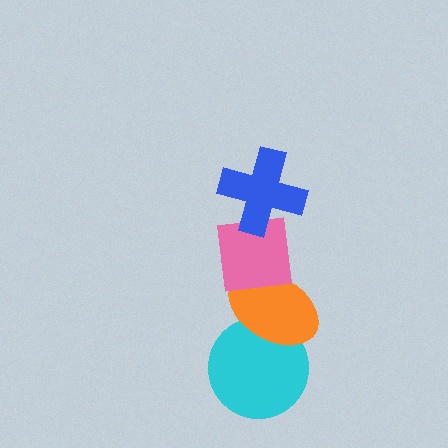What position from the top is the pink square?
The pink square is 2nd from the top.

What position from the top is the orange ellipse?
The orange ellipse is 3rd from the top.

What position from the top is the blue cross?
The blue cross is 1st from the top.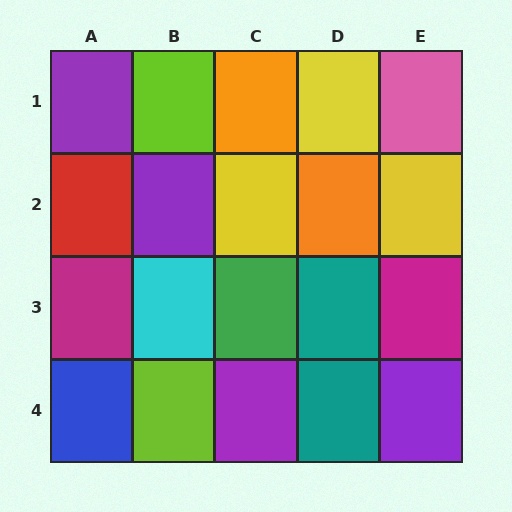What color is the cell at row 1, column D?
Yellow.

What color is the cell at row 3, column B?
Cyan.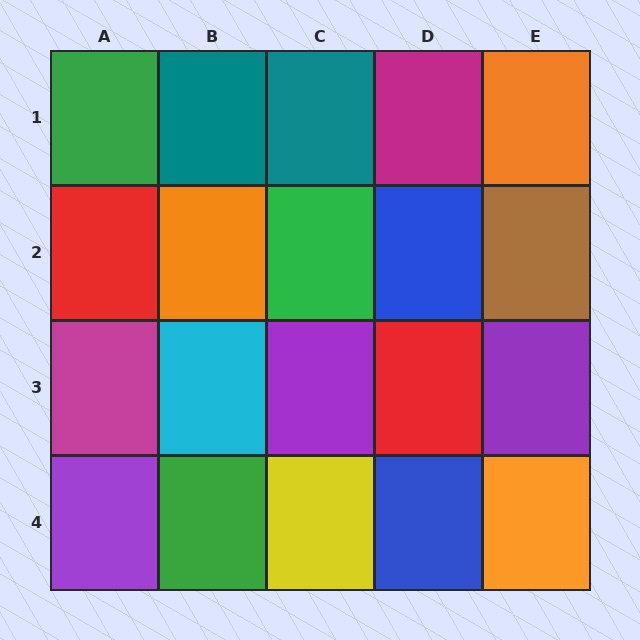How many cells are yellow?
1 cell is yellow.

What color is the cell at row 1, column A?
Green.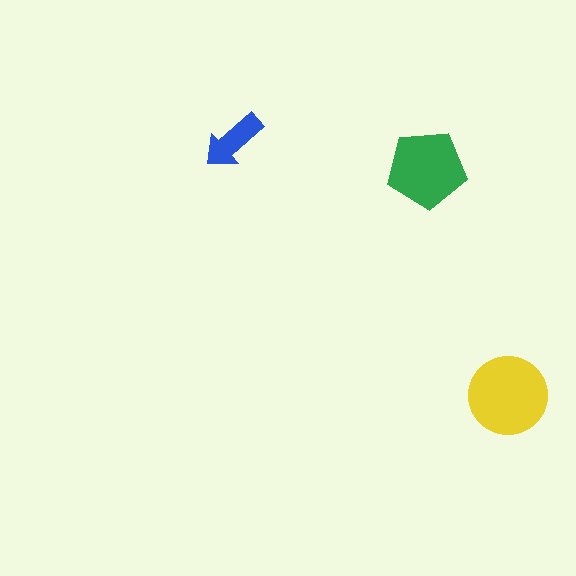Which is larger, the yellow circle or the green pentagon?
The yellow circle.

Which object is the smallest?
The blue arrow.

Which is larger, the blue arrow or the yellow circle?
The yellow circle.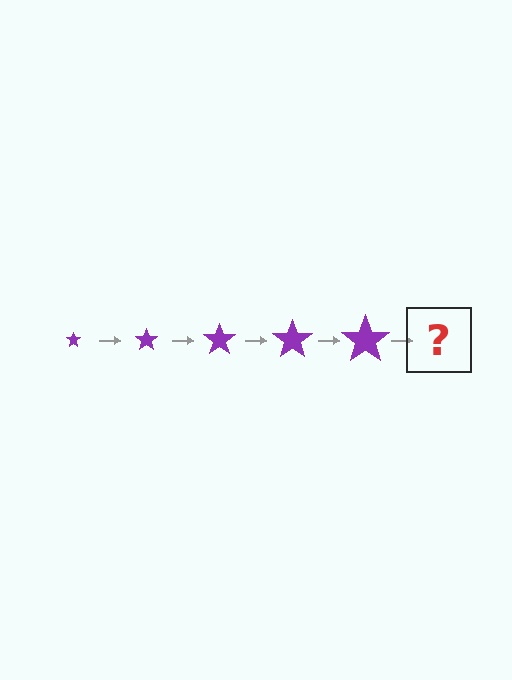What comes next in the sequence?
The next element should be a purple star, larger than the previous one.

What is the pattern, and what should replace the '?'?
The pattern is that the star gets progressively larger each step. The '?' should be a purple star, larger than the previous one.